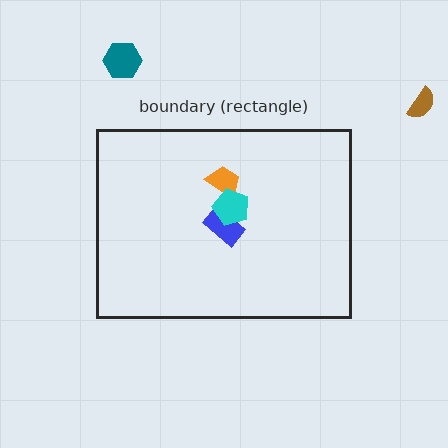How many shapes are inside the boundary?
3 inside, 2 outside.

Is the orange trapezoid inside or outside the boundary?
Inside.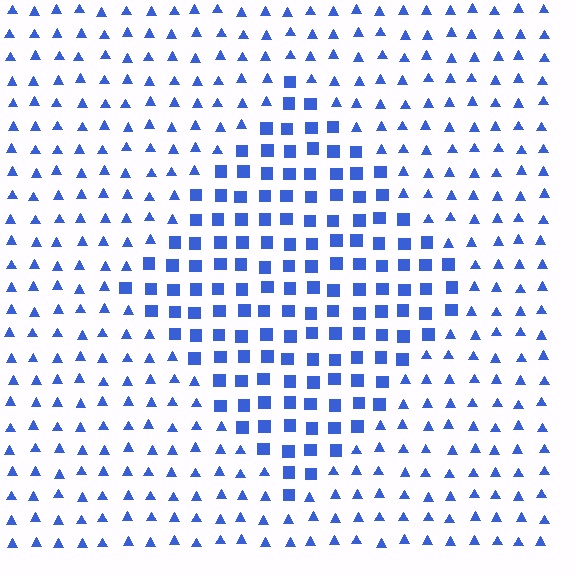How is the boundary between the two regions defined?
The boundary is defined by a change in element shape: squares inside vs. triangles outside. All elements share the same color and spacing.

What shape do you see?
I see a diamond.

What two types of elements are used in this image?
The image uses squares inside the diamond region and triangles outside it.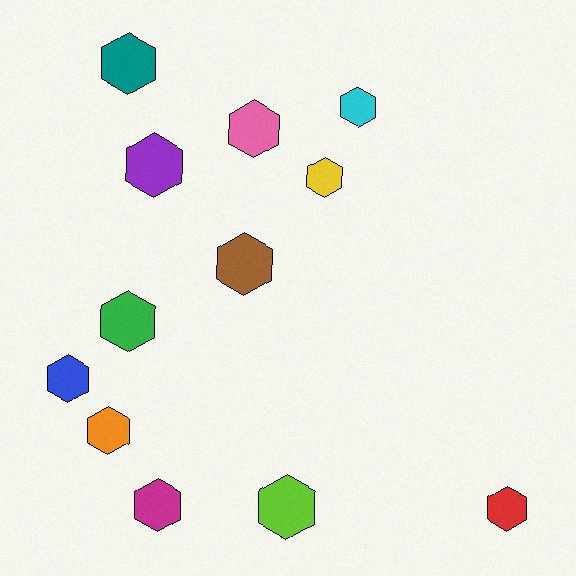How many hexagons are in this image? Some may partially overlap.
There are 12 hexagons.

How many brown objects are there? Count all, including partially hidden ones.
There is 1 brown object.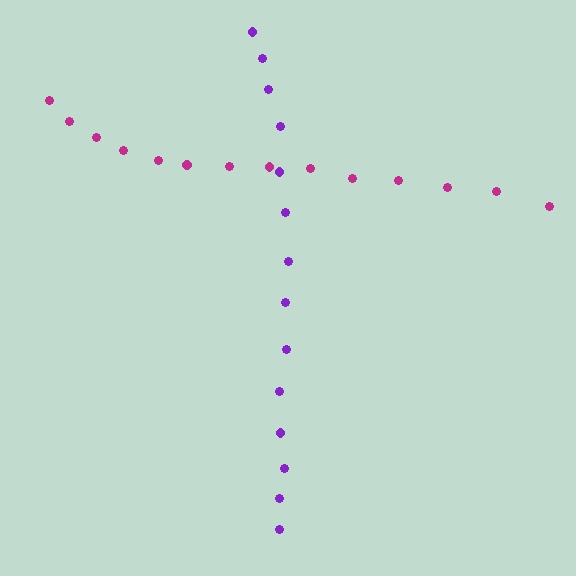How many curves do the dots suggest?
There are 2 distinct paths.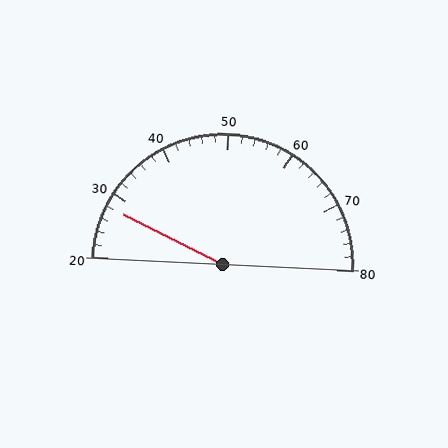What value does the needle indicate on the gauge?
The needle indicates approximately 28.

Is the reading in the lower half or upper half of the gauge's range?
The reading is in the lower half of the range (20 to 80).